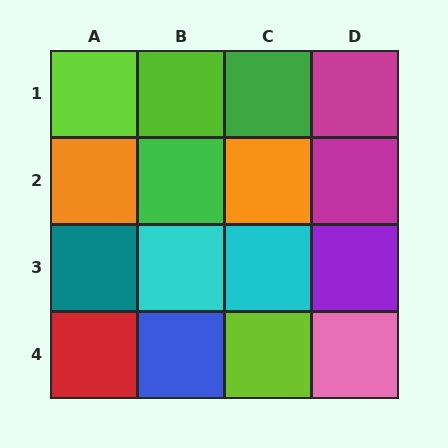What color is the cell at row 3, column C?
Cyan.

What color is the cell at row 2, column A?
Orange.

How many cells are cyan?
2 cells are cyan.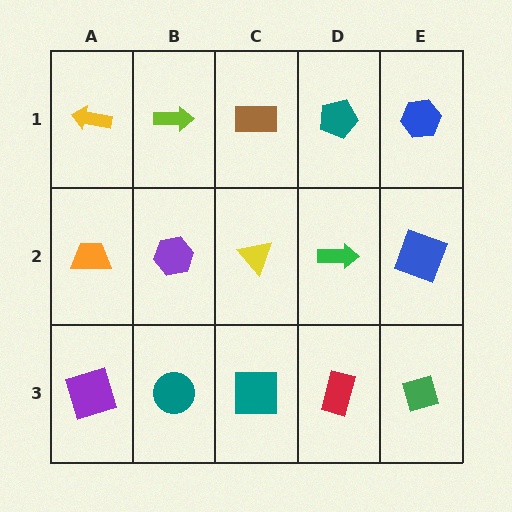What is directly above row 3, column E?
A blue square.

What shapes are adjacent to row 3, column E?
A blue square (row 2, column E), a red rectangle (row 3, column D).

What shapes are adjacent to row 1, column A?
An orange trapezoid (row 2, column A), a lime arrow (row 1, column B).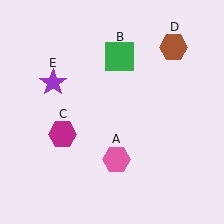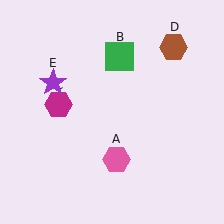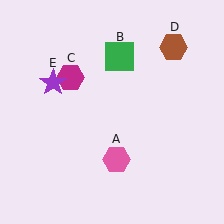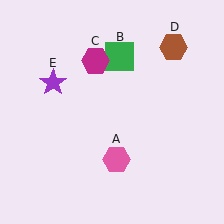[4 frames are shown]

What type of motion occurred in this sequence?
The magenta hexagon (object C) rotated clockwise around the center of the scene.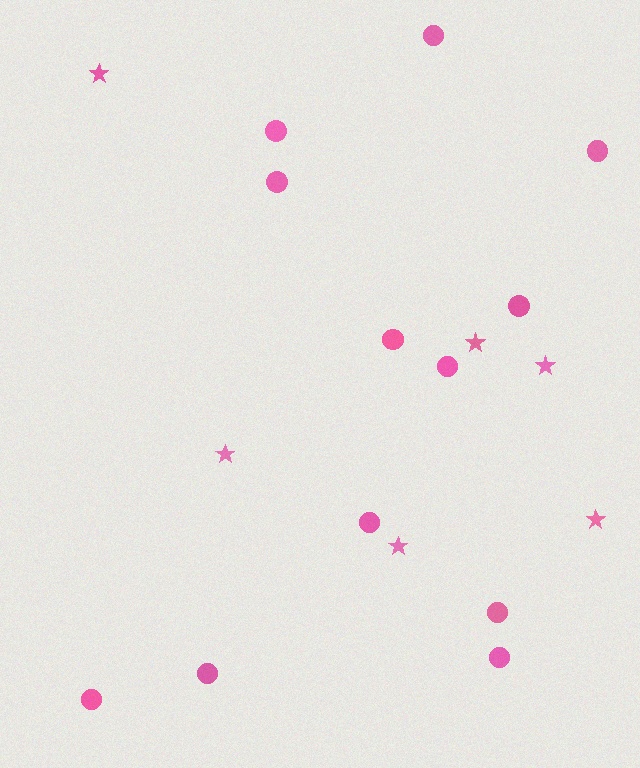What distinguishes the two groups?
There are 2 groups: one group of circles (12) and one group of stars (6).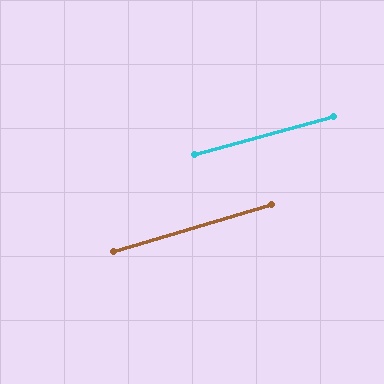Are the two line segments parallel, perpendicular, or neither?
Parallel — their directions differ by only 0.8°.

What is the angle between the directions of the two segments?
Approximately 1 degree.